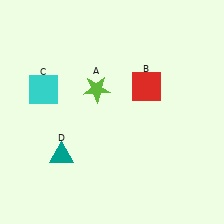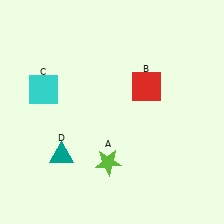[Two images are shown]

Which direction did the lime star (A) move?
The lime star (A) moved down.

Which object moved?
The lime star (A) moved down.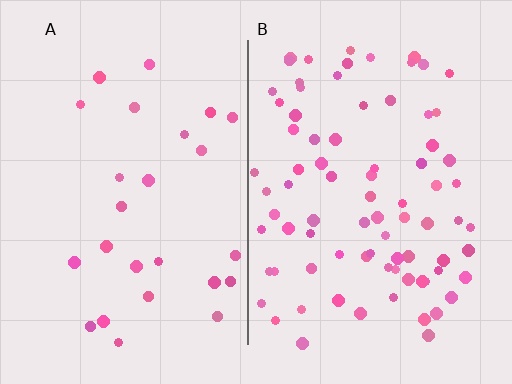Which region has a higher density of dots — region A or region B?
B (the right).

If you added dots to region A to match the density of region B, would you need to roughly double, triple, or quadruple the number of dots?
Approximately triple.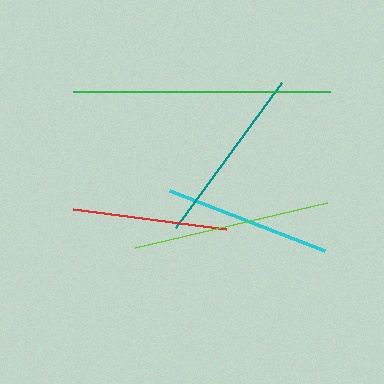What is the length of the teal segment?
The teal segment is approximately 179 pixels long.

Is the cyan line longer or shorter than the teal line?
The teal line is longer than the cyan line.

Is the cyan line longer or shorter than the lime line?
The lime line is longer than the cyan line.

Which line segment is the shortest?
The red line is the shortest at approximately 155 pixels.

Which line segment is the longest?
The green line is the longest at approximately 257 pixels.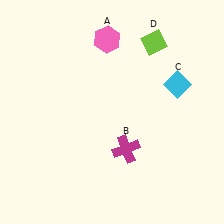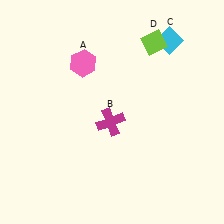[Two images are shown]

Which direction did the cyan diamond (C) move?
The cyan diamond (C) moved up.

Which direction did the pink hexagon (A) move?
The pink hexagon (A) moved left.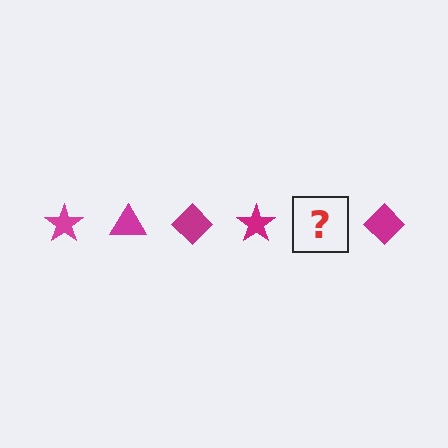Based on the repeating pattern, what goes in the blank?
The blank should be a magenta triangle.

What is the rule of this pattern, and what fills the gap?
The rule is that the pattern cycles through star, triangle, diamond shapes in magenta. The gap should be filled with a magenta triangle.